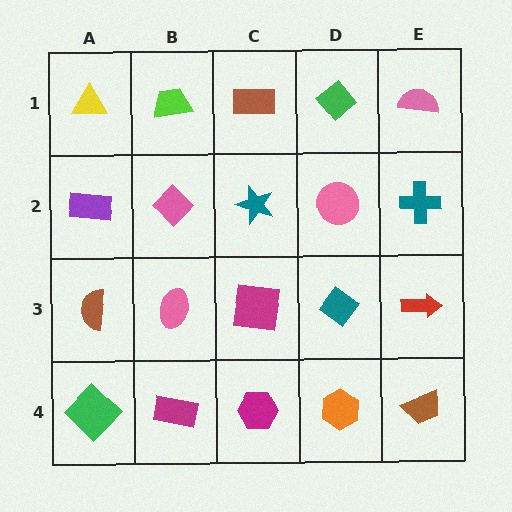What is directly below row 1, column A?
A purple rectangle.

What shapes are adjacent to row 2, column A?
A yellow triangle (row 1, column A), a brown semicircle (row 3, column A), a pink diamond (row 2, column B).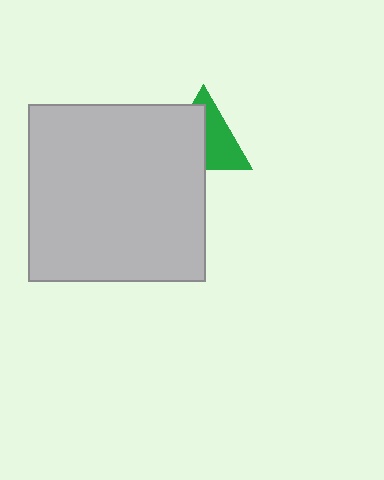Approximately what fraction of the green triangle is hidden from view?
Roughly 50% of the green triangle is hidden behind the light gray square.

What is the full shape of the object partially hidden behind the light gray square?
The partially hidden object is a green triangle.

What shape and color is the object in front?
The object in front is a light gray square.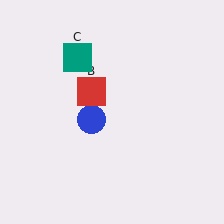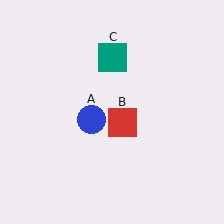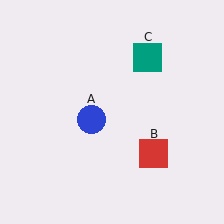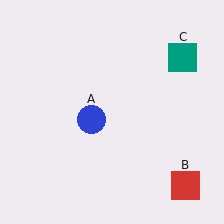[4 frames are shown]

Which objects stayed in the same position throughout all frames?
Blue circle (object A) remained stationary.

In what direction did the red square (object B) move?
The red square (object B) moved down and to the right.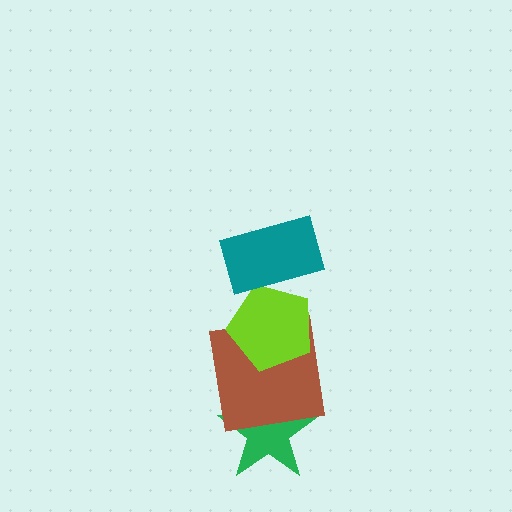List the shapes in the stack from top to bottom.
From top to bottom: the teal rectangle, the lime pentagon, the brown square, the green star.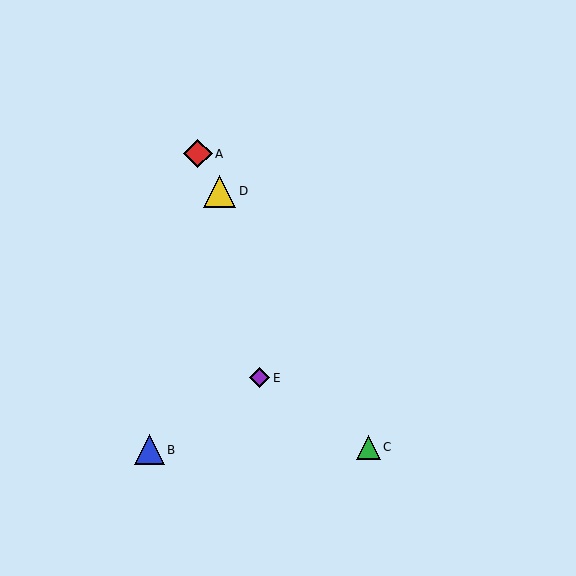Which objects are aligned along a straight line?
Objects A, C, D are aligned along a straight line.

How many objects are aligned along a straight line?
3 objects (A, C, D) are aligned along a straight line.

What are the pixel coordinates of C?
Object C is at (368, 447).